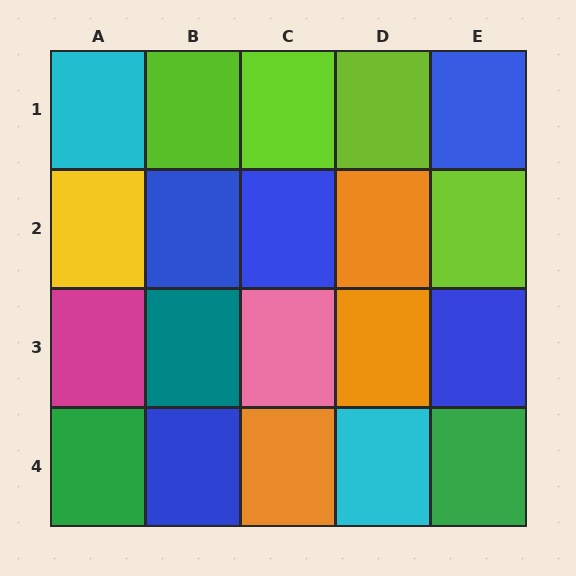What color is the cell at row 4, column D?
Cyan.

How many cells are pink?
1 cell is pink.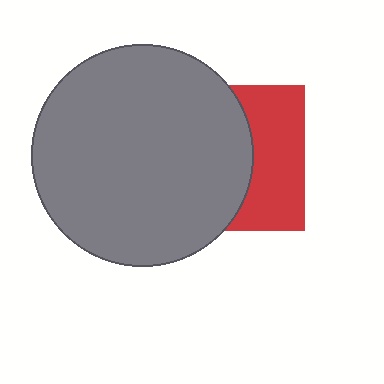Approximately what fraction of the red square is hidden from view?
Roughly 59% of the red square is hidden behind the gray circle.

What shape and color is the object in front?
The object in front is a gray circle.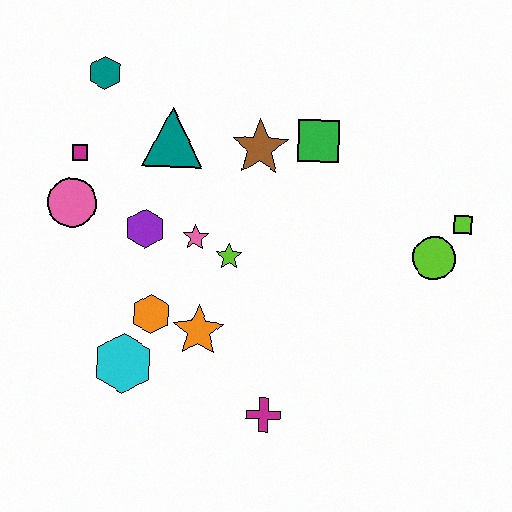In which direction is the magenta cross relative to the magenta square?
The magenta cross is below the magenta square.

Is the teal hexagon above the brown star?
Yes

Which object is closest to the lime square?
The lime circle is closest to the lime square.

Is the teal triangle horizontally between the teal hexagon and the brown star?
Yes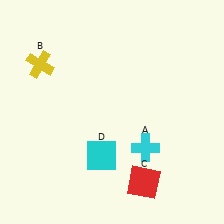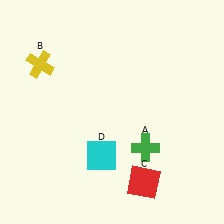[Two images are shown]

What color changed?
The cross (A) changed from cyan in Image 1 to green in Image 2.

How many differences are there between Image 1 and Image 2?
There is 1 difference between the two images.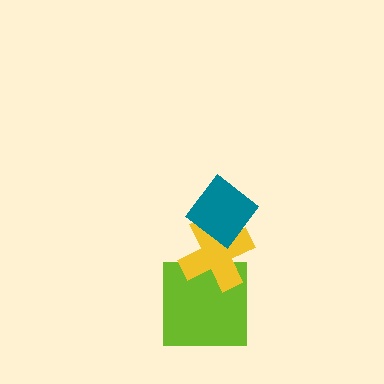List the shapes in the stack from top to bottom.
From top to bottom: the teal diamond, the yellow cross, the lime square.